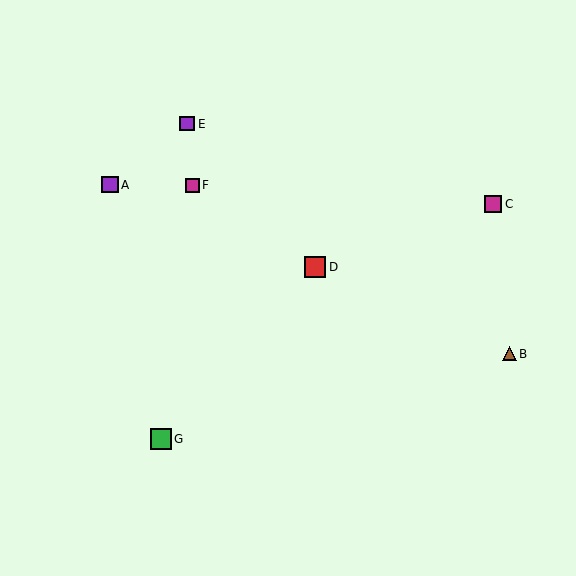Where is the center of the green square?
The center of the green square is at (161, 439).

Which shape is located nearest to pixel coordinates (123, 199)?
The purple square (labeled A) at (110, 185) is nearest to that location.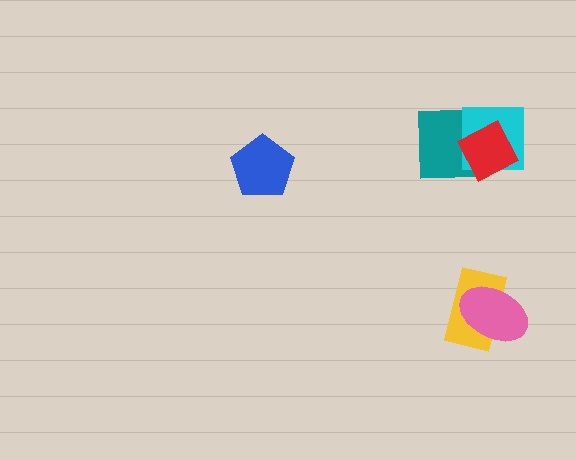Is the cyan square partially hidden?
Yes, it is partially covered by another shape.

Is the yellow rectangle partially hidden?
Yes, it is partially covered by another shape.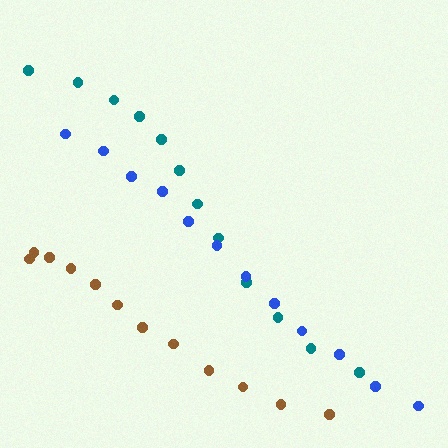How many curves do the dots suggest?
There are 3 distinct paths.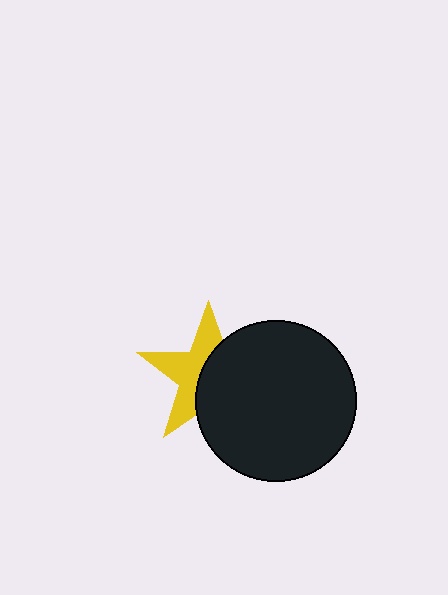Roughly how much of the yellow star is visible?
About half of it is visible (roughly 48%).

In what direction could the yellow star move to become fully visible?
The yellow star could move left. That would shift it out from behind the black circle entirely.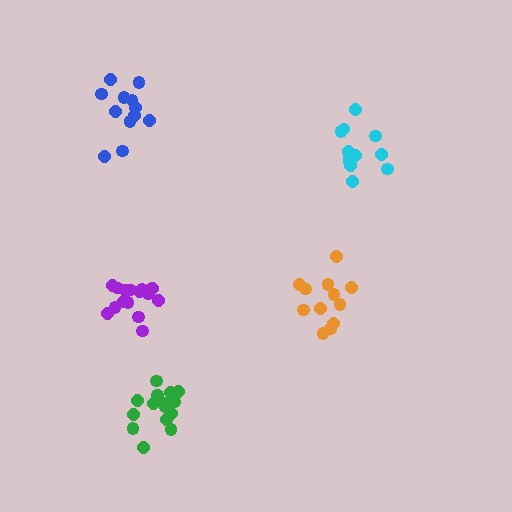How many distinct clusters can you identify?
There are 5 distinct clusters.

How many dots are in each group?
Group 1: 16 dots, Group 2: 12 dots, Group 3: 12 dots, Group 4: 15 dots, Group 5: 12 dots (67 total).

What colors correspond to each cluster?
The clusters are colored: purple, orange, cyan, green, blue.